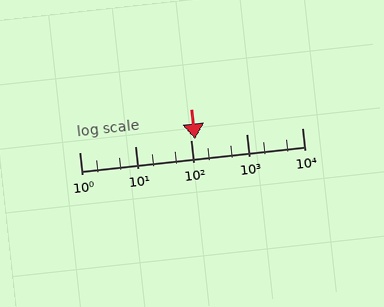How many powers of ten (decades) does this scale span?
The scale spans 4 decades, from 1 to 10000.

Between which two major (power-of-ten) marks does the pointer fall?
The pointer is between 100 and 1000.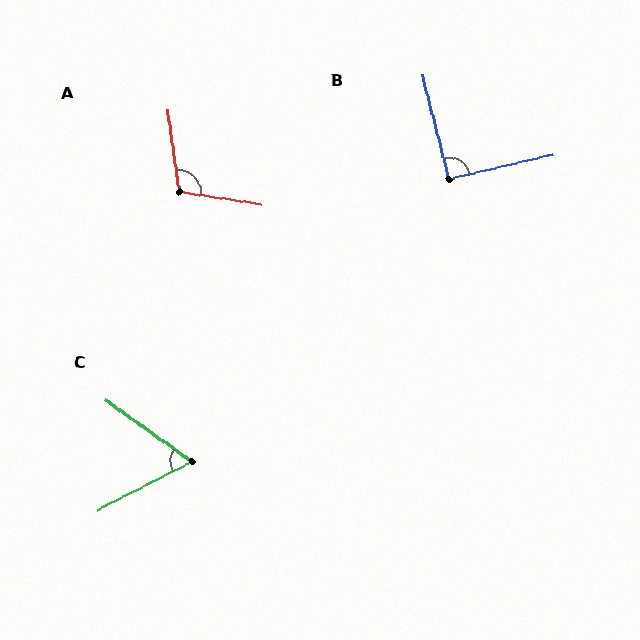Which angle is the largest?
A, at approximately 106 degrees.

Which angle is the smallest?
C, at approximately 63 degrees.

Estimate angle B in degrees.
Approximately 91 degrees.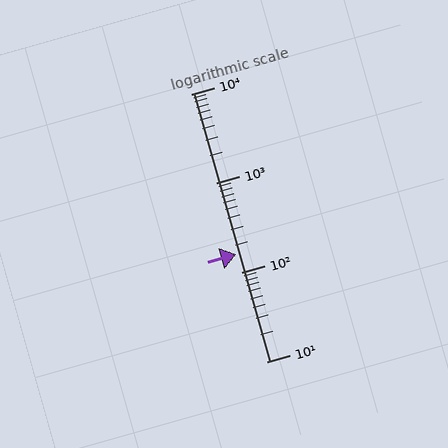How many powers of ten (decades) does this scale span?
The scale spans 3 decades, from 10 to 10000.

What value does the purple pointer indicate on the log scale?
The pointer indicates approximately 160.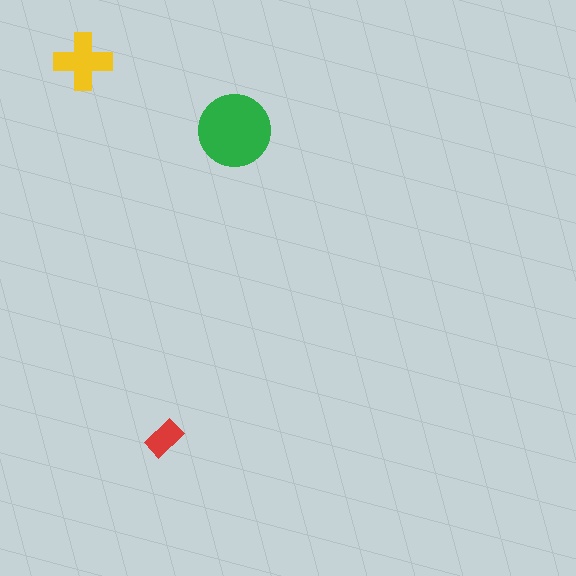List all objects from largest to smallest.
The green circle, the yellow cross, the red rectangle.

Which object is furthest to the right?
The green circle is rightmost.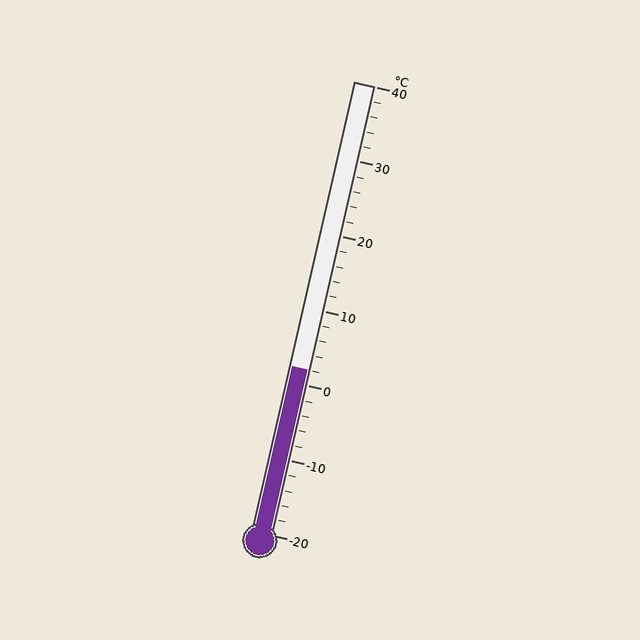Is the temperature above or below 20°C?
The temperature is below 20°C.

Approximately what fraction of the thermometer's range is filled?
The thermometer is filled to approximately 35% of its range.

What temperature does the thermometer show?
The thermometer shows approximately 2°C.